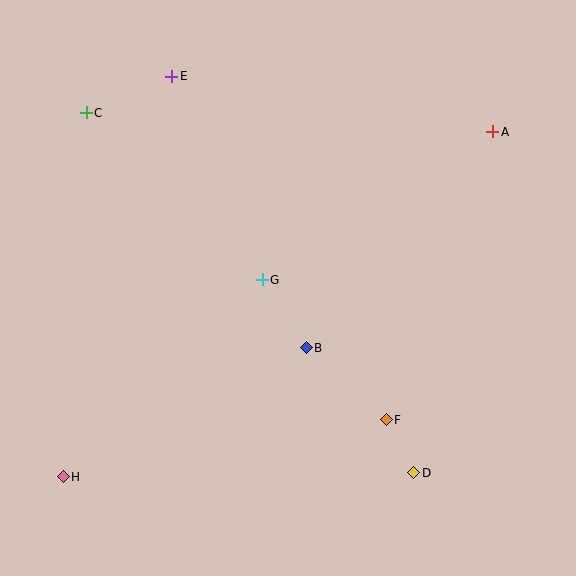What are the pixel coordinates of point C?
Point C is at (86, 113).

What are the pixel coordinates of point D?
Point D is at (414, 473).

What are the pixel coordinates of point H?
Point H is at (63, 477).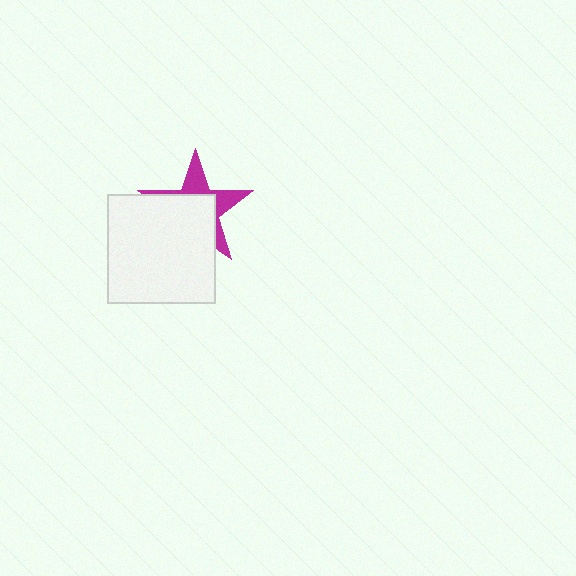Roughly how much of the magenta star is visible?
A small part of it is visible (roughly 41%).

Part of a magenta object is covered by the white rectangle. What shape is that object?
It is a star.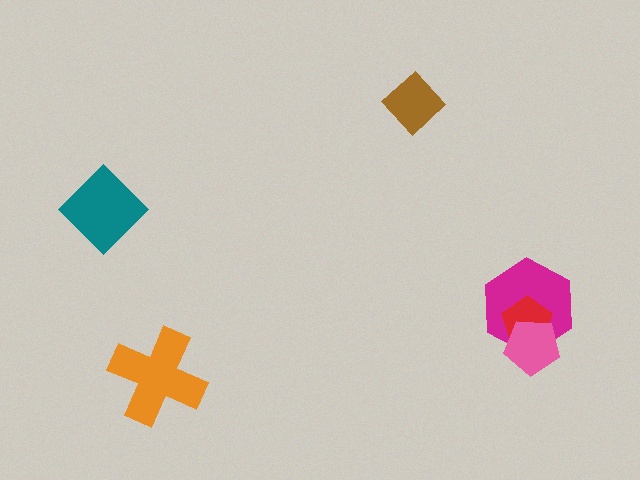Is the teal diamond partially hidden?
No, no other shape covers it.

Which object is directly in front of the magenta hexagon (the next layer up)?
The red pentagon is directly in front of the magenta hexagon.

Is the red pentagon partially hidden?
Yes, it is partially covered by another shape.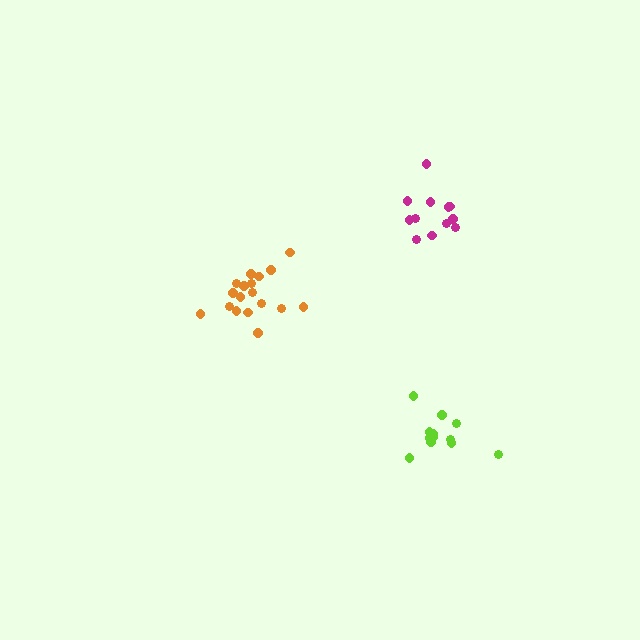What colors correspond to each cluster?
The clusters are colored: orange, lime, magenta.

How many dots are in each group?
Group 1: 18 dots, Group 2: 12 dots, Group 3: 12 dots (42 total).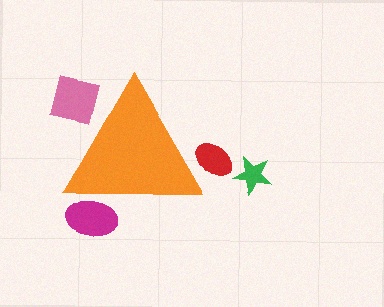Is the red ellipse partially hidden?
Yes, the red ellipse is partially hidden behind the orange triangle.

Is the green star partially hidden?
No, the green star is fully visible.